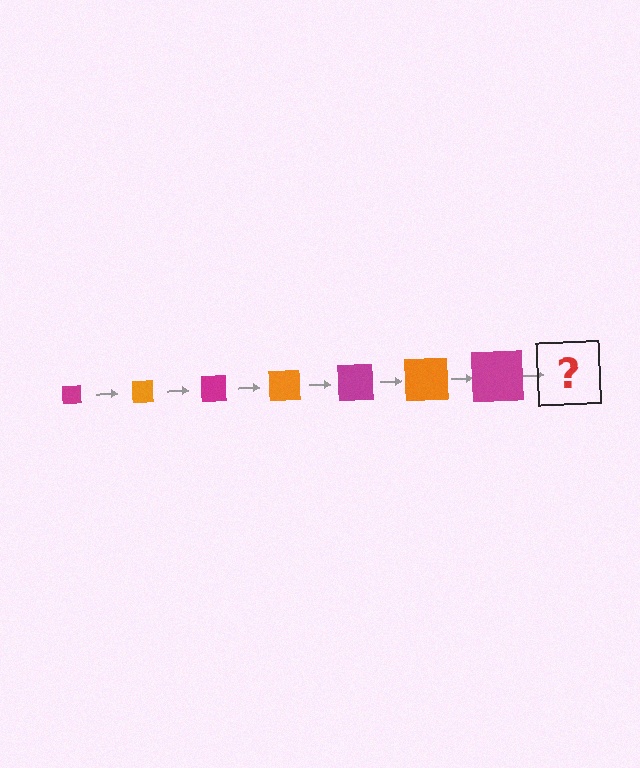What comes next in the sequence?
The next element should be an orange square, larger than the previous one.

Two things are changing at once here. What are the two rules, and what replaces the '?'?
The two rules are that the square grows larger each step and the color cycles through magenta and orange. The '?' should be an orange square, larger than the previous one.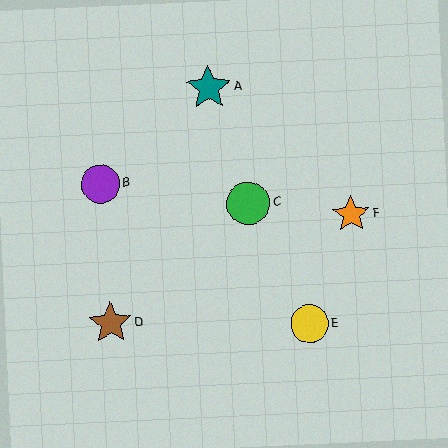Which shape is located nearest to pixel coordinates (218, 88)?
The teal star (labeled A) at (208, 88) is nearest to that location.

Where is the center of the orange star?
The center of the orange star is at (351, 214).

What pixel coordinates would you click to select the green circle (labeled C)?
Click at (248, 203) to select the green circle C.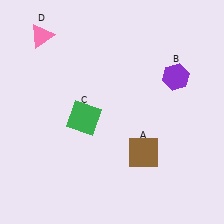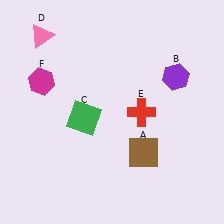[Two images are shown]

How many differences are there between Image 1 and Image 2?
There are 2 differences between the two images.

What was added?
A red cross (E), a magenta hexagon (F) were added in Image 2.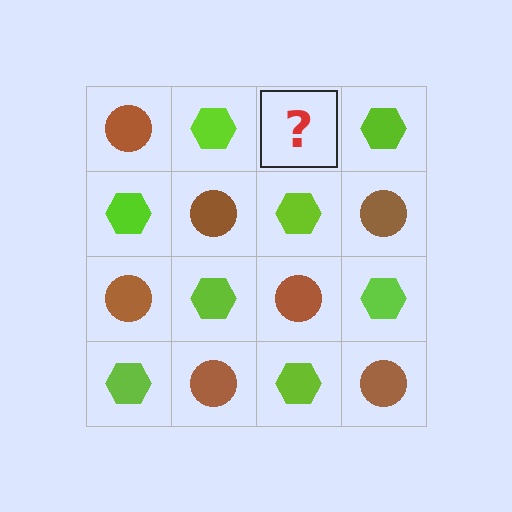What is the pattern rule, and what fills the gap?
The rule is that it alternates brown circle and lime hexagon in a checkerboard pattern. The gap should be filled with a brown circle.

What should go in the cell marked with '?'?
The missing cell should contain a brown circle.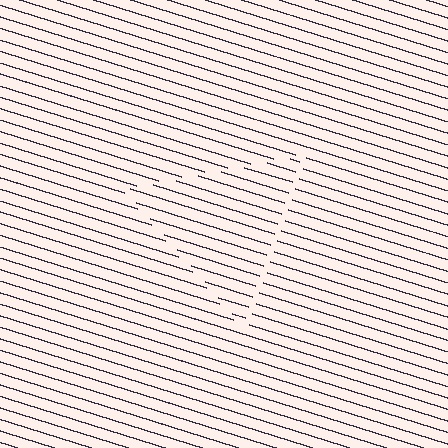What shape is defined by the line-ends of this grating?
An illusory triangle. The interior of the shape contains the same grating, shifted by half a period — the contour is defined by the phase discontinuity where line-ends from the inner and outer gratings abut.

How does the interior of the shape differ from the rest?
The interior of the shape contains the same grating, shifted by half a period — the contour is defined by the phase discontinuity where line-ends from the inner and outer gratings abut.